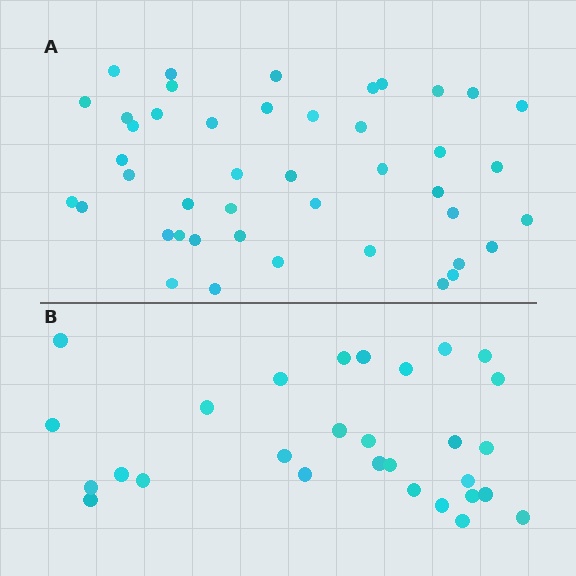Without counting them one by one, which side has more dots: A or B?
Region A (the top region) has more dots.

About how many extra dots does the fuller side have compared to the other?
Region A has approximately 15 more dots than region B.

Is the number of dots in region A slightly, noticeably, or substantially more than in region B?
Region A has substantially more. The ratio is roughly 1.5 to 1.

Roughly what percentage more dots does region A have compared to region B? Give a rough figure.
About 50% more.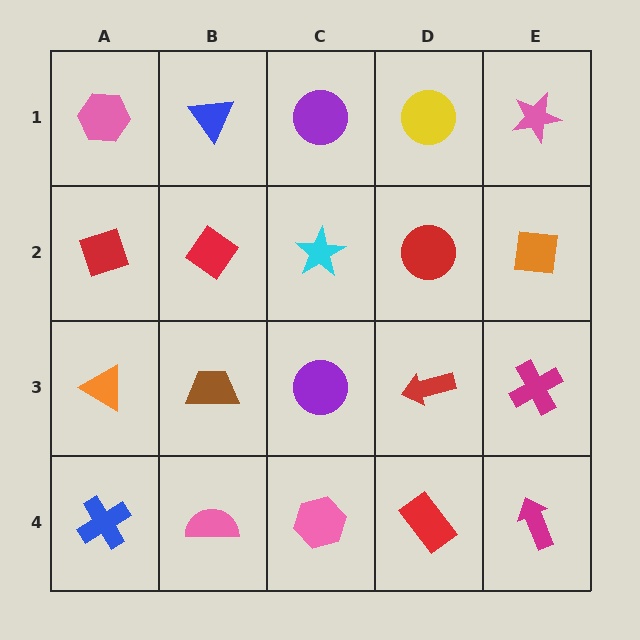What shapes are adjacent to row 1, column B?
A red diamond (row 2, column B), a pink hexagon (row 1, column A), a purple circle (row 1, column C).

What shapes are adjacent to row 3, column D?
A red circle (row 2, column D), a red rectangle (row 4, column D), a purple circle (row 3, column C), a magenta cross (row 3, column E).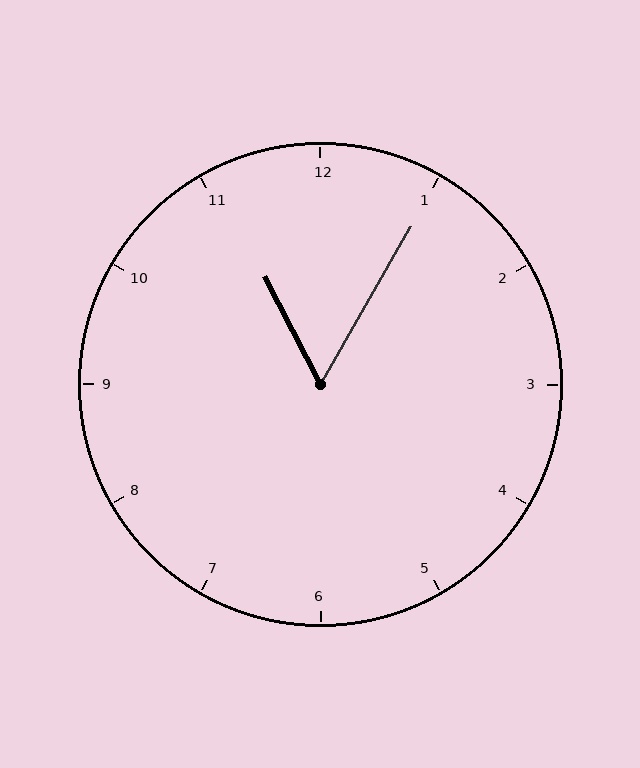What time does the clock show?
11:05.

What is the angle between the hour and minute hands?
Approximately 58 degrees.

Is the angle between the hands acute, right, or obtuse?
It is acute.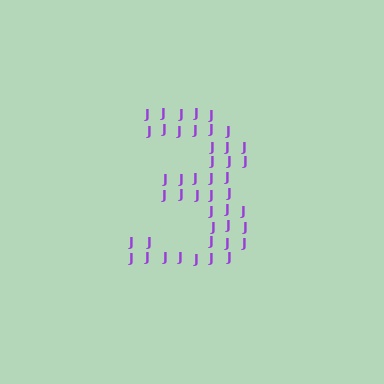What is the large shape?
The large shape is the digit 3.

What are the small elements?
The small elements are letter J's.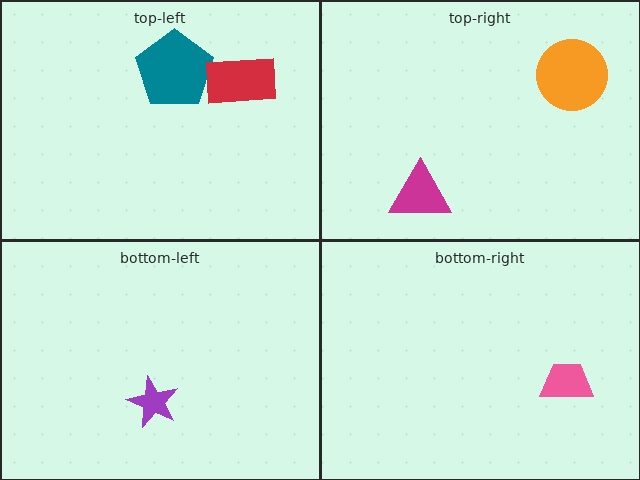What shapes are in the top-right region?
The orange circle, the magenta triangle.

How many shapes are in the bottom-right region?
1.